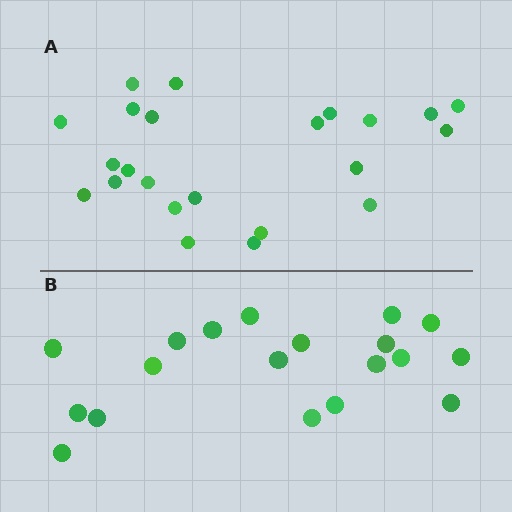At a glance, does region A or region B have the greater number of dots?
Region A (the top region) has more dots.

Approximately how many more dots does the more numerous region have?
Region A has about 4 more dots than region B.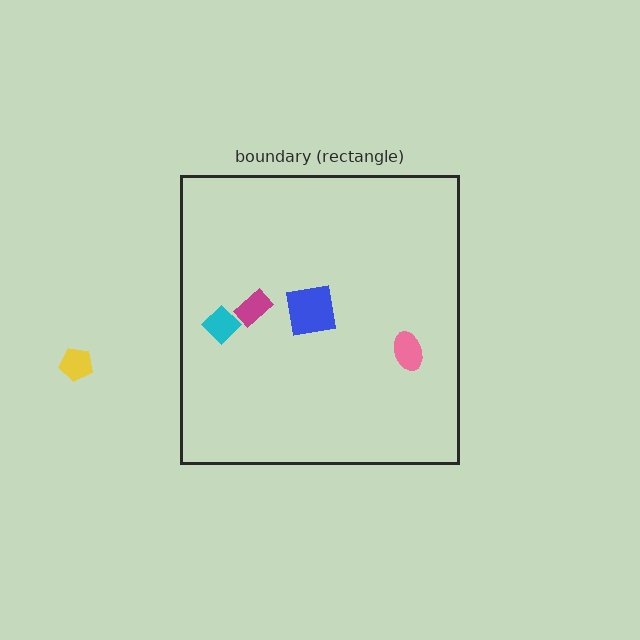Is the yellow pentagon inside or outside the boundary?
Outside.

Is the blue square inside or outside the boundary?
Inside.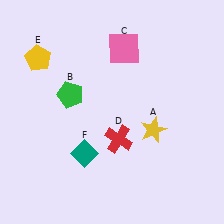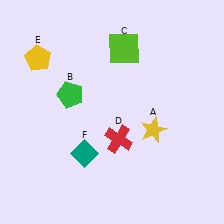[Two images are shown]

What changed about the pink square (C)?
In Image 1, C is pink. In Image 2, it changed to lime.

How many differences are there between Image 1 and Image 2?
There is 1 difference between the two images.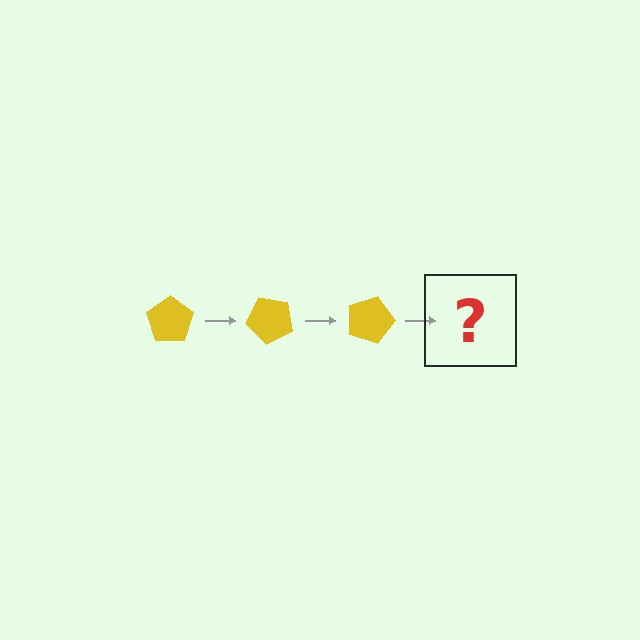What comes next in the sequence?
The next element should be a yellow pentagon rotated 135 degrees.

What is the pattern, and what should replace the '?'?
The pattern is that the pentagon rotates 45 degrees each step. The '?' should be a yellow pentagon rotated 135 degrees.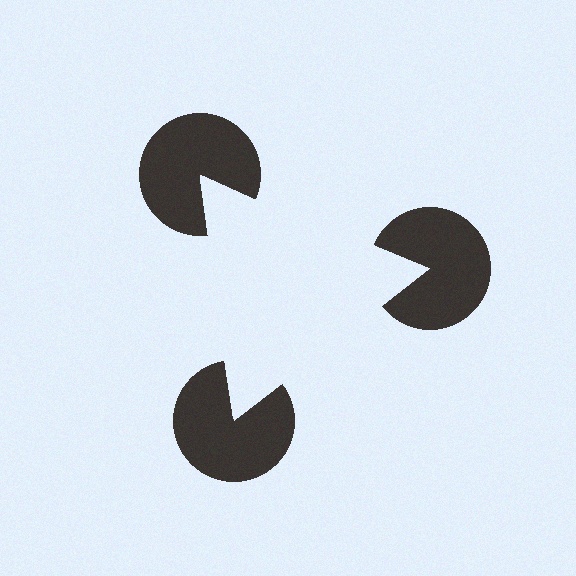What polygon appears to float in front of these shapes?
An illusory triangle — its edges are inferred from the aligned wedge cuts in the pac-man discs, not physically drawn.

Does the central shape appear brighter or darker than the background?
It typically appears slightly brighter than the background, even though no actual brightness change is drawn.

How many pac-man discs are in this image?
There are 3 — one at each vertex of the illusory triangle.